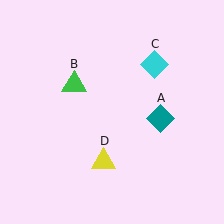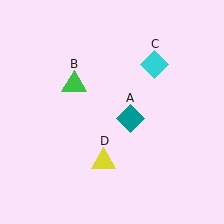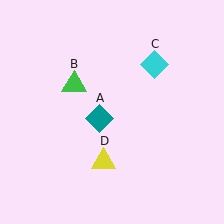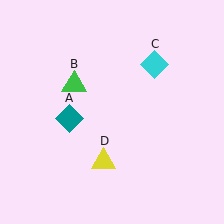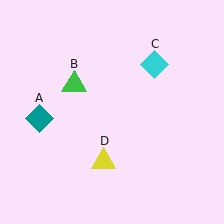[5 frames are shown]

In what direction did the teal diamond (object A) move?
The teal diamond (object A) moved left.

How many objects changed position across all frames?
1 object changed position: teal diamond (object A).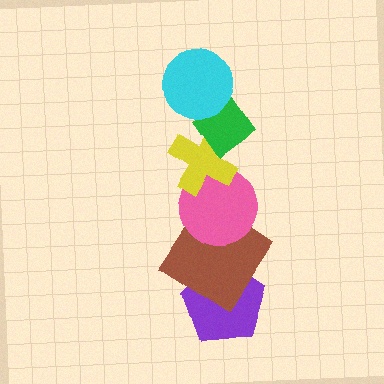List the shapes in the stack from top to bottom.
From top to bottom: the cyan circle, the green diamond, the yellow cross, the pink circle, the brown diamond, the purple pentagon.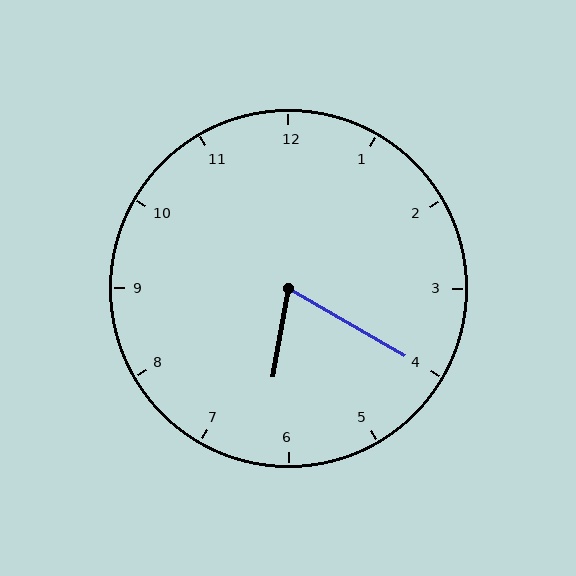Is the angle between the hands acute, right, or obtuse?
It is acute.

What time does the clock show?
6:20.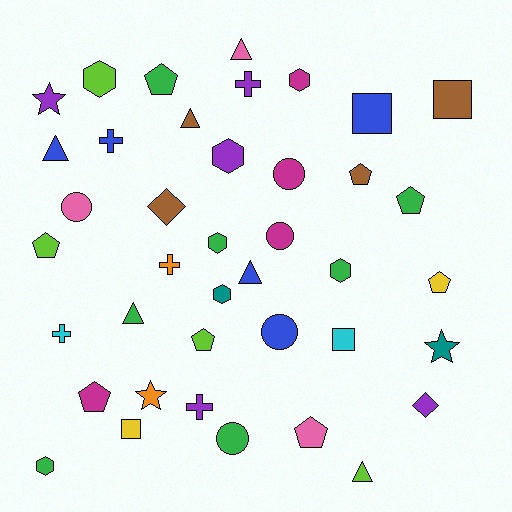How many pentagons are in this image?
There are 8 pentagons.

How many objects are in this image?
There are 40 objects.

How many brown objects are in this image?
There are 4 brown objects.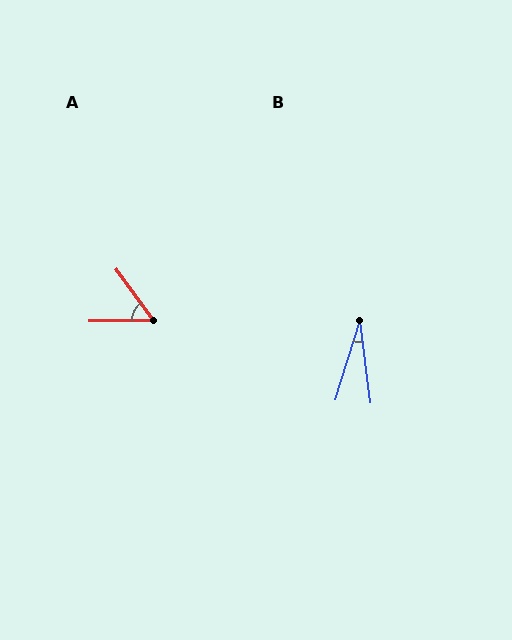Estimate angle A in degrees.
Approximately 54 degrees.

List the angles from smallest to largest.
B (25°), A (54°).